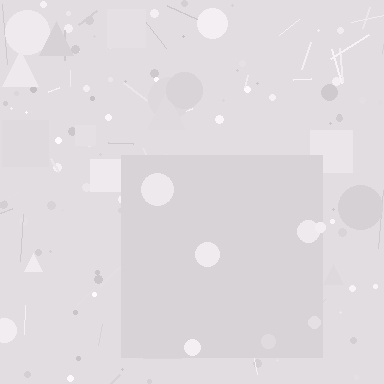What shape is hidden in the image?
A square is hidden in the image.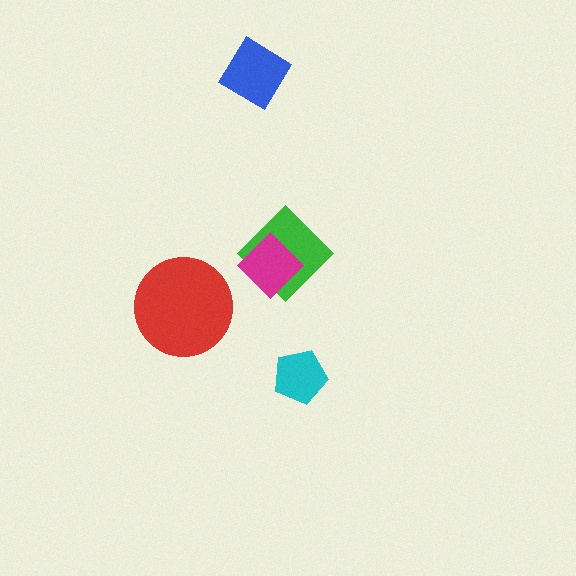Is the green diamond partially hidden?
Yes, it is partially covered by another shape.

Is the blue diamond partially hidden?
No, no other shape covers it.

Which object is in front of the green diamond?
The magenta diamond is in front of the green diamond.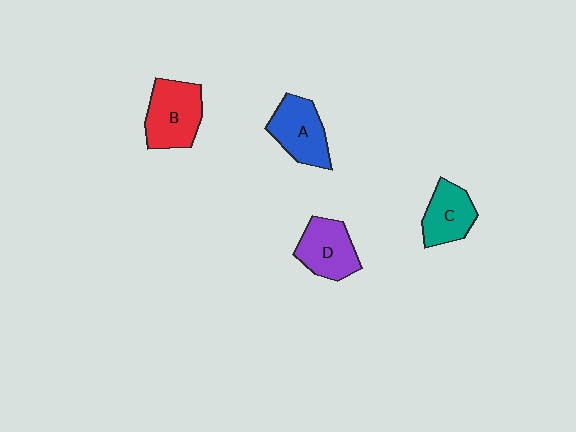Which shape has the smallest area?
Shape C (teal).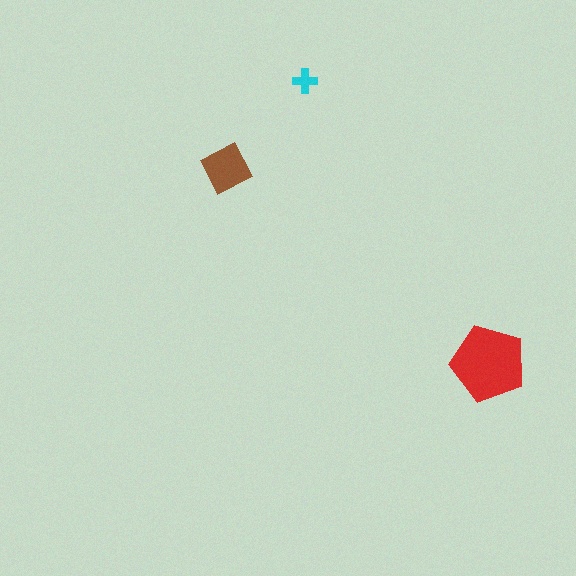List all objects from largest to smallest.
The red pentagon, the brown square, the cyan cross.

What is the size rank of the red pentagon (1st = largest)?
1st.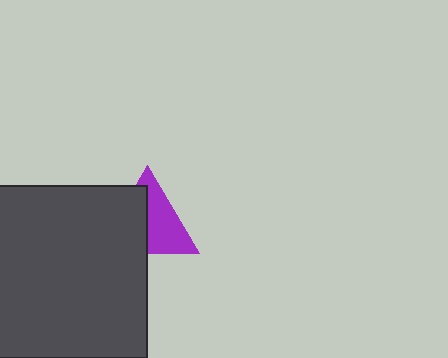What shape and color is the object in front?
The object in front is a dark gray square.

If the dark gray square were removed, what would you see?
You would see the complete purple triangle.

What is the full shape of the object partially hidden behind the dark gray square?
The partially hidden object is a purple triangle.